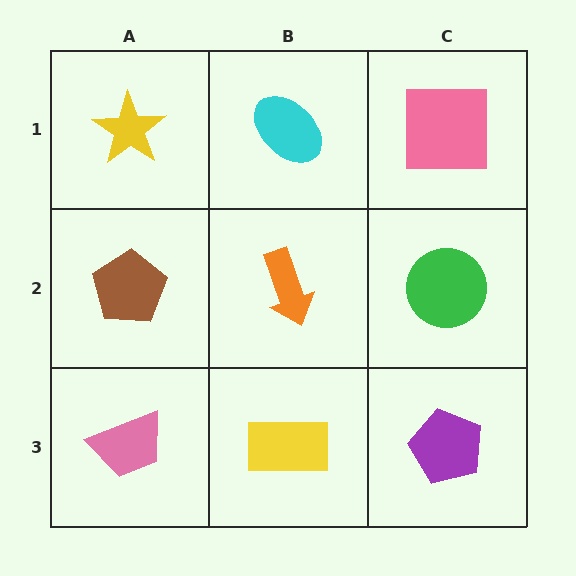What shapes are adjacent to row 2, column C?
A pink square (row 1, column C), a purple pentagon (row 3, column C), an orange arrow (row 2, column B).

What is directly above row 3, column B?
An orange arrow.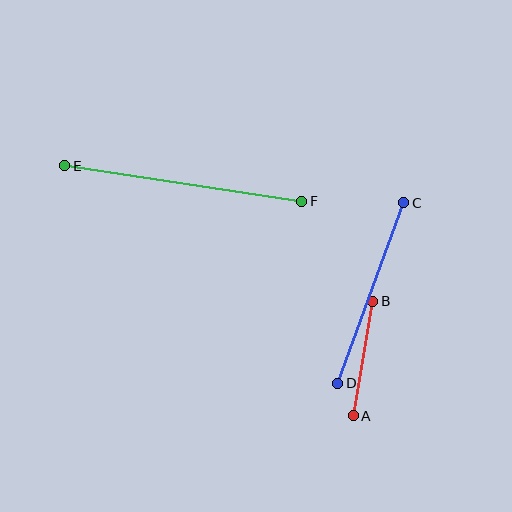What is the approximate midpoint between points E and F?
The midpoint is at approximately (183, 184) pixels.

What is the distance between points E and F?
The distance is approximately 240 pixels.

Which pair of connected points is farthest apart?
Points E and F are farthest apart.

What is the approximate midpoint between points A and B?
The midpoint is at approximately (363, 358) pixels.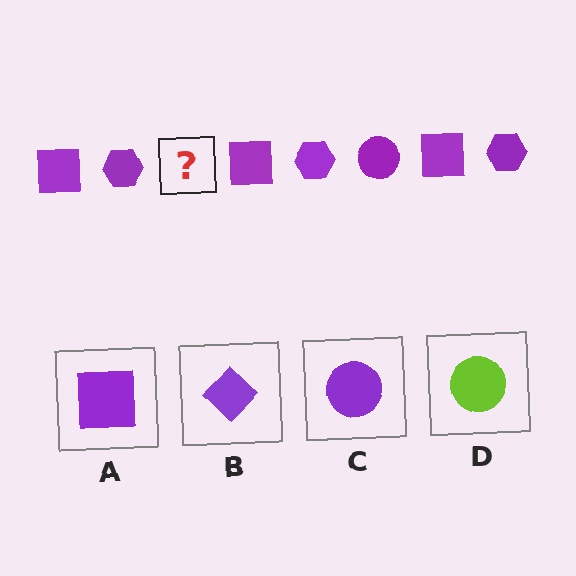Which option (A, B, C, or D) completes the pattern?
C.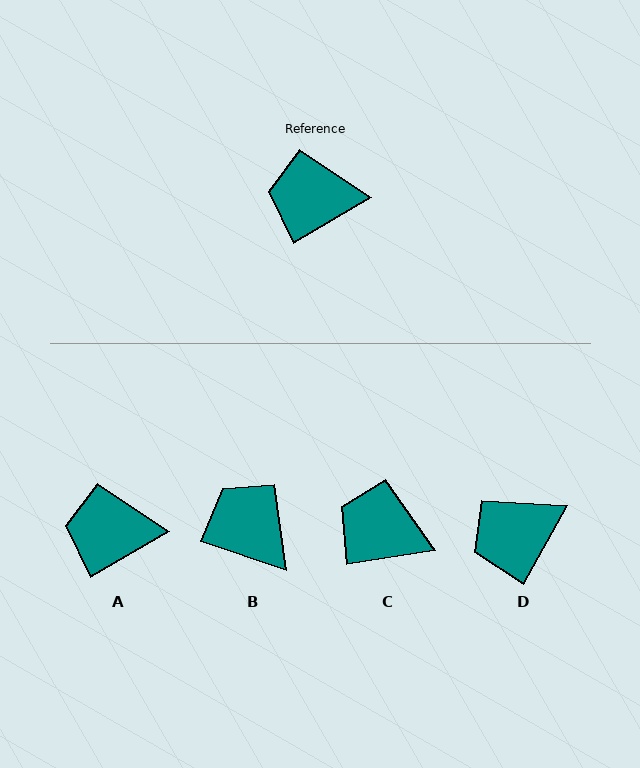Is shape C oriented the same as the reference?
No, it is off by about 21 degrees.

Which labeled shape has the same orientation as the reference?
A.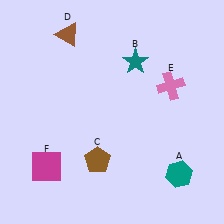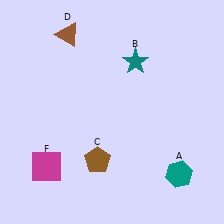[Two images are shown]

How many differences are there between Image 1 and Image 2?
There is 1 difference between the two images.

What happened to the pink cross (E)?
The pink cross (E) was removed in Image 2. It was in the top-right area of Image 1.